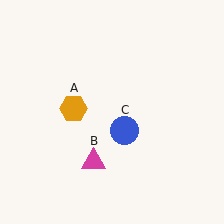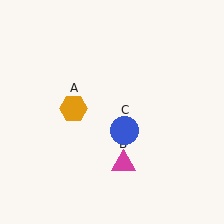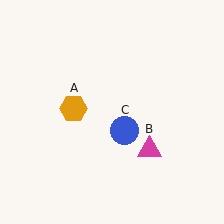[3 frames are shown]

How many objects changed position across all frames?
1 object changed position: magenta triangle (object B).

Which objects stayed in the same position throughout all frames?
Orange hexagon (object A) and blue circle (object C) remained stationary.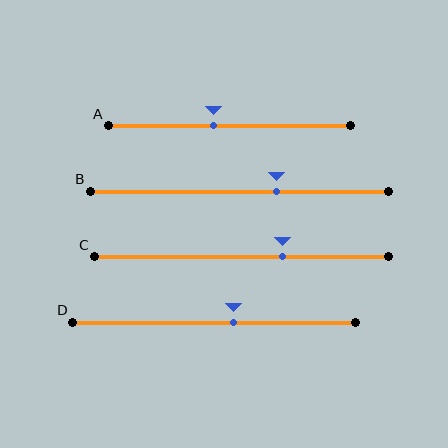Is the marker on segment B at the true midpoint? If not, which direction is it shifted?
No, the marker on segment B is shifted to the right by about 13% of the segment length.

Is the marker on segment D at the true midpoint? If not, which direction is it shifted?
No, the marker on segment D is shifted to the right by about 7% of the segment length.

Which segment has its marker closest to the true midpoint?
Segment A has its marker closest to the true midpoint.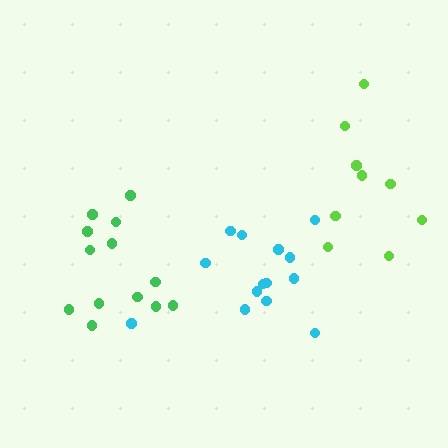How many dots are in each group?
Group 1: 14 dots, Group 2: 9 dots, Group 3: 13 dots (36 total).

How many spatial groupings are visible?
There are 3 spatial groupings.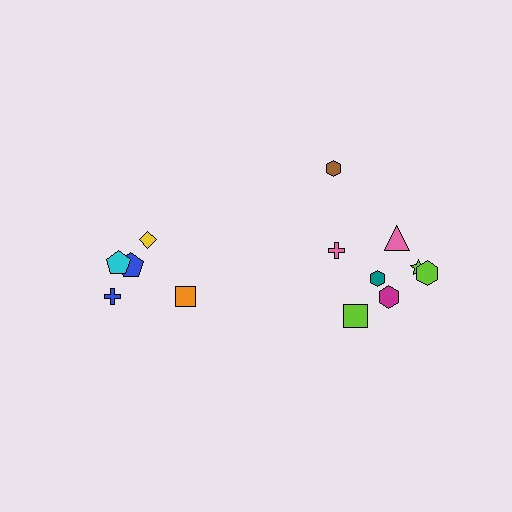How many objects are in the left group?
There are 5 objects.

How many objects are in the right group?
There are 8 objects.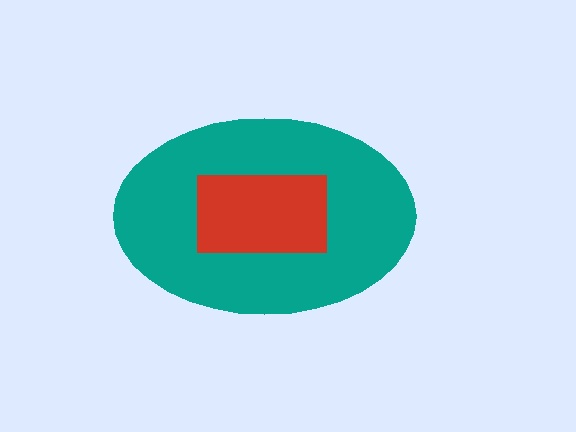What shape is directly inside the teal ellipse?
The red rectangle.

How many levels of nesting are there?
2.